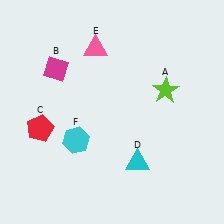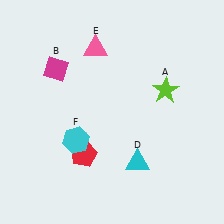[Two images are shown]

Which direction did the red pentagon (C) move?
The red pentagon (C) moved right.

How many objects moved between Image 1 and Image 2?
1 object moved between the two images.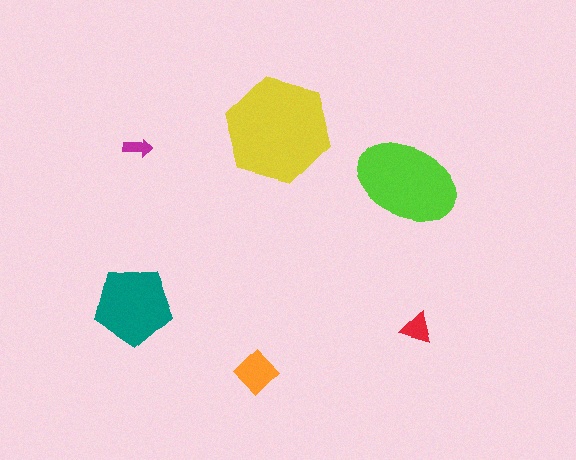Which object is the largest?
The yellow hexagon.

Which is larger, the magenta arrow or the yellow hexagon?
The yellow hexagon.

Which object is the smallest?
The magenta arrow.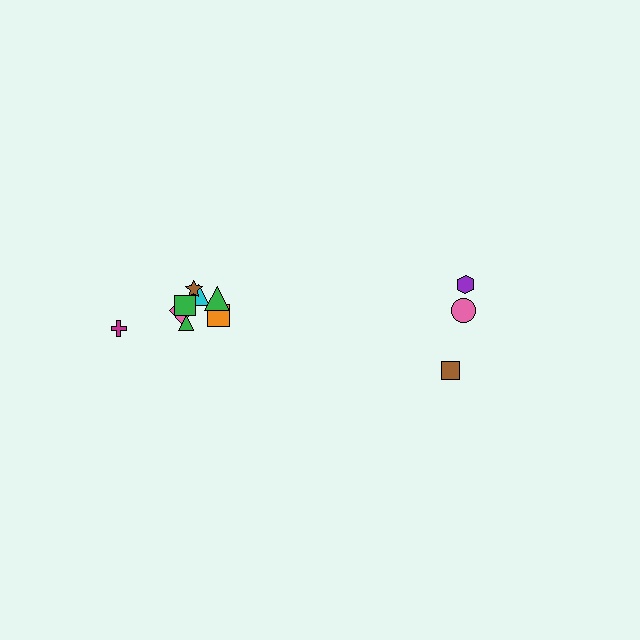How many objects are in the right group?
There are 3 objects.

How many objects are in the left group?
There are 8 objects.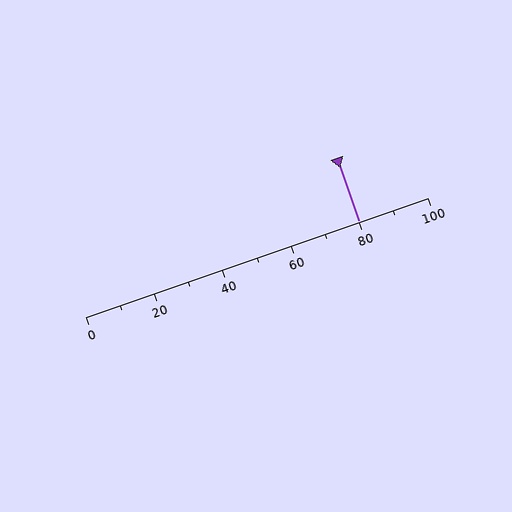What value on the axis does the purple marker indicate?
The marker indicates approximately 80.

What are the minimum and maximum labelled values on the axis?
The axis runs from 0 to 100.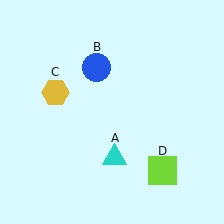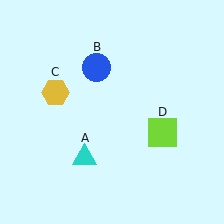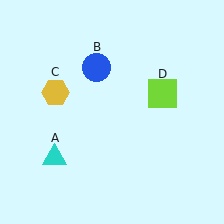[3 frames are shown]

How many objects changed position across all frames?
2 objects changed position: cyan triangle (object A), lime square (object D).